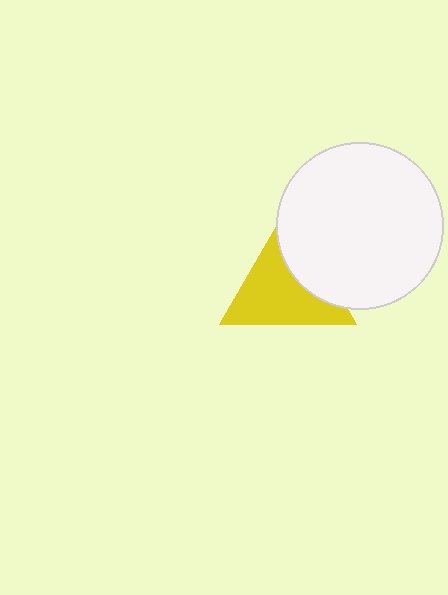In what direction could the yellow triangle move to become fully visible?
The yellow triangle could move left. That would shift it out from behind the white circle entirely.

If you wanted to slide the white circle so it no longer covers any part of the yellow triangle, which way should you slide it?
Slide it right — that is the most direct way to separate the two shapes.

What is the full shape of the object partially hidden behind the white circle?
The partially hidden object is a yellow triangle.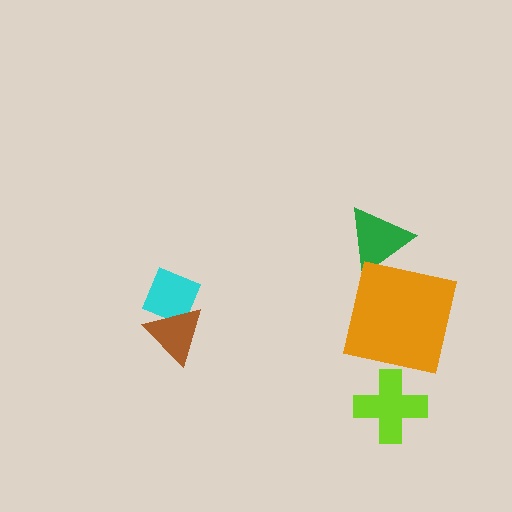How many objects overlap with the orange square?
0 objects overlap with the orange square.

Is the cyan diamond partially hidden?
Yes, it is partially covered by another shape.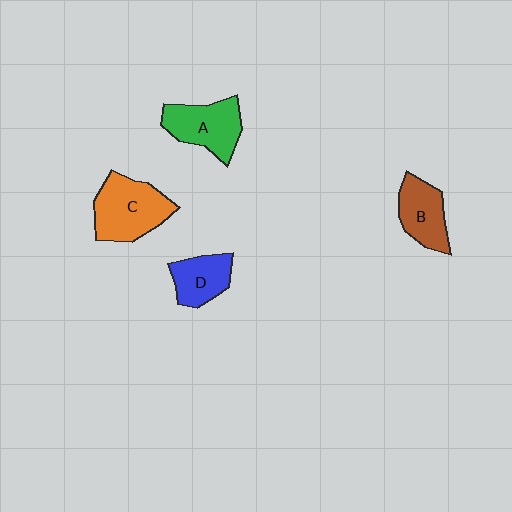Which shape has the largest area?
Shape C (orange).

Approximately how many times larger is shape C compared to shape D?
Approximately 1.6 times.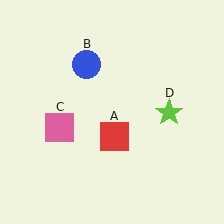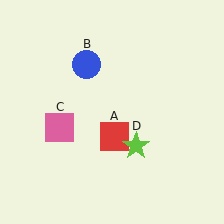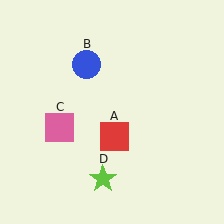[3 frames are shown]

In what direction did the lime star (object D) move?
The lime star (object D) moved down and to the left.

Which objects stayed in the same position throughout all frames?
Red square (object A) and blue circle (object B) and pink square (object C) remained stationary.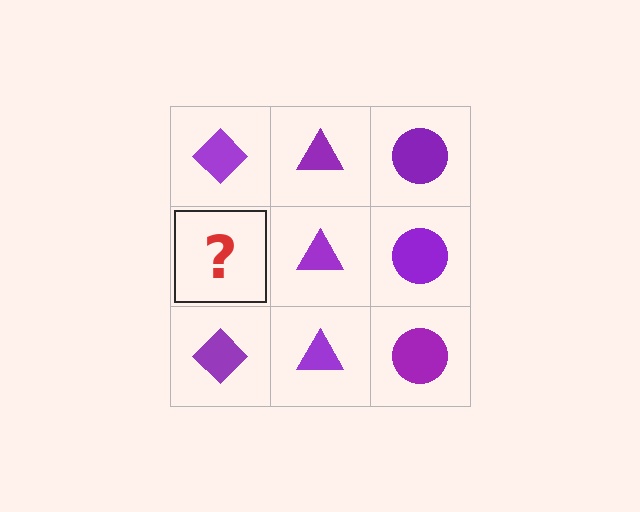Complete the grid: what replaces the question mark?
The question mark should be replaced with a purple diamond.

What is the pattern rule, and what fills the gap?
The rule is that each column has a consistent shape. The gap should be filled with a purple diamond.